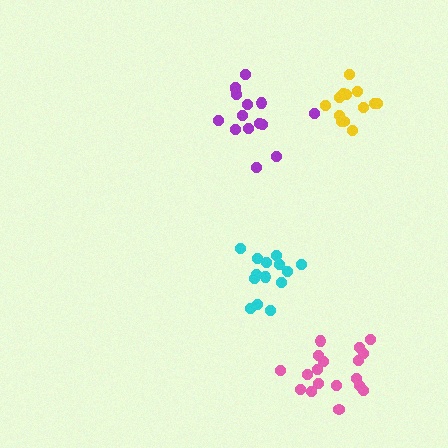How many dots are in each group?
Group 1: 15 dots, Group 2: 18 dots, Group 3: 13 dots, Group 4: 14 dots (60 total).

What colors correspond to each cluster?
The clusters are colored: purple, pink, yellow, cyan.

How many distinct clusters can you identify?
There are 4 distinct clusters.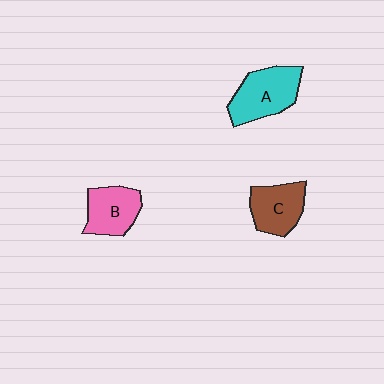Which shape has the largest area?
Shape A (cyan).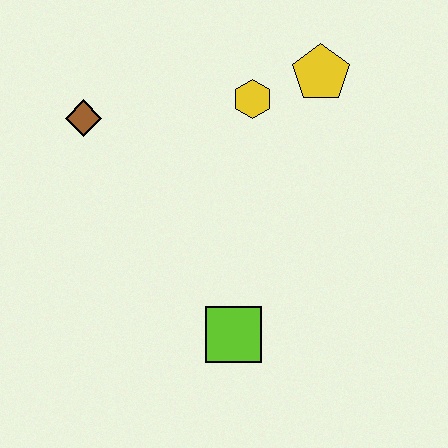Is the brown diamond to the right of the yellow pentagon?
No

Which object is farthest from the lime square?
The yellow pentagon is farthest from the lime square.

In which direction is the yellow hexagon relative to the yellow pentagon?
The yellow hexagon is to the left of the yellow pentagon.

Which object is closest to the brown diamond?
The yellow hexagon is closest to the brown diamond.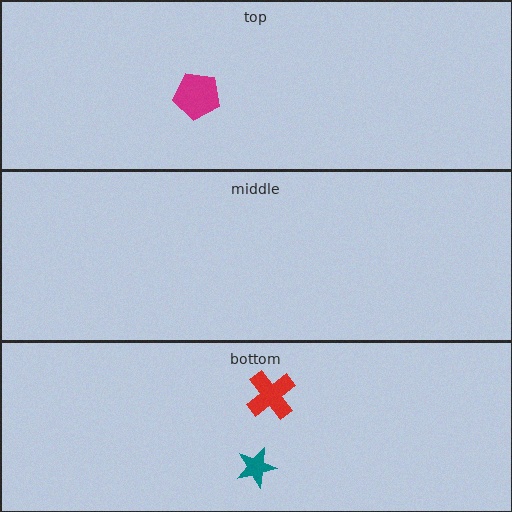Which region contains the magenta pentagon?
The top region.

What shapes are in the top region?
The magenta pentagon.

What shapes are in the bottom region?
The teal star, the red cross.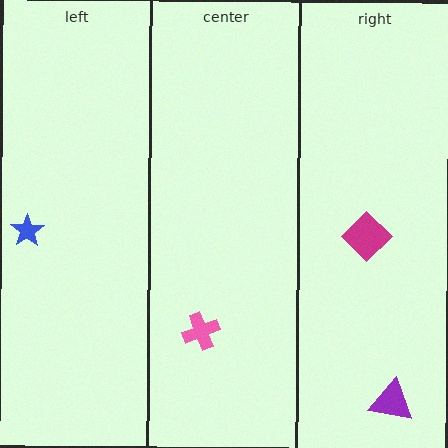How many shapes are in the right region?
2.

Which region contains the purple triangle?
The right region.